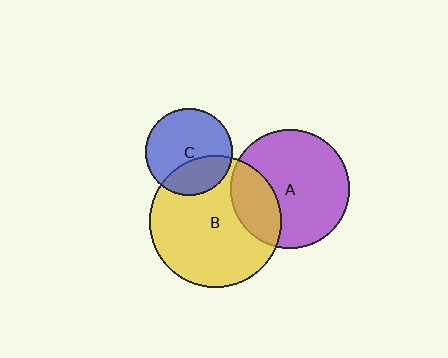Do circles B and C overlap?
Yes.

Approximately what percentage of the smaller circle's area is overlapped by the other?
Approximately 30%.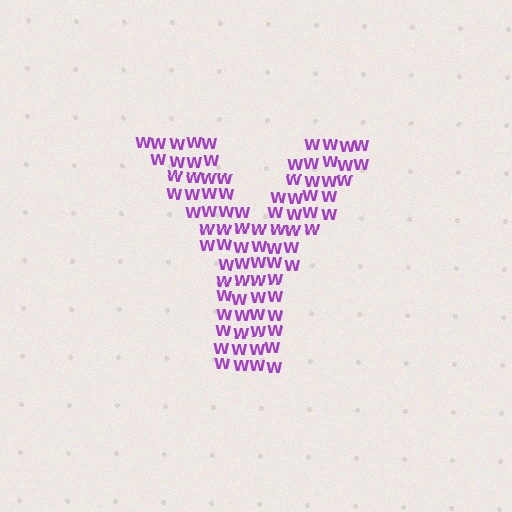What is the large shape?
The large shape is the letter Y.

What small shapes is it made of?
It is made of small letter W's.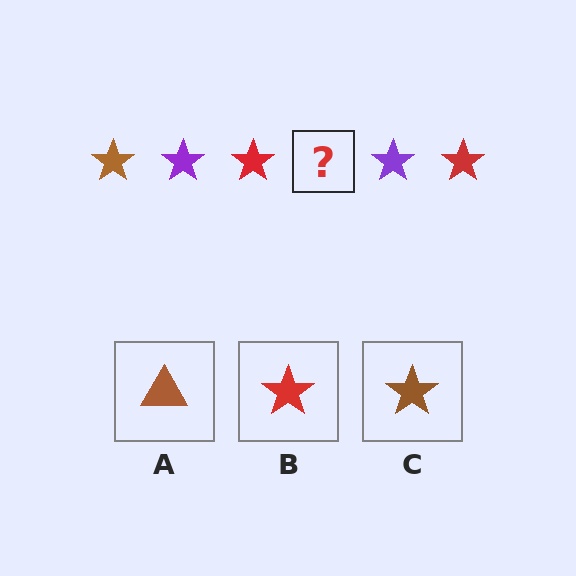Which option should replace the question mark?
Option C.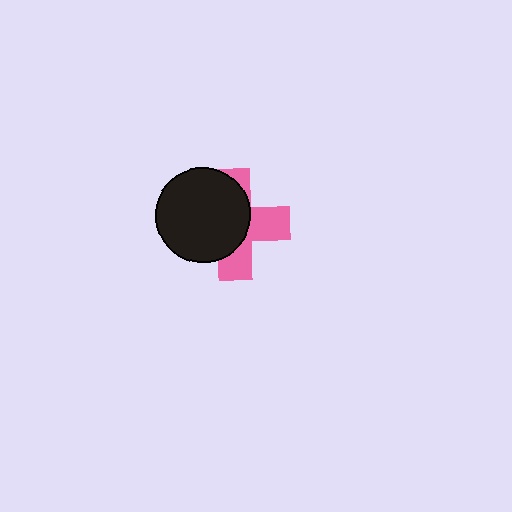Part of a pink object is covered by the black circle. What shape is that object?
It is a cross.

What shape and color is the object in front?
The object in front is a black circle.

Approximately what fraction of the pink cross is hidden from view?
Roughly 56% of the pink cross is hidden behind the black circle.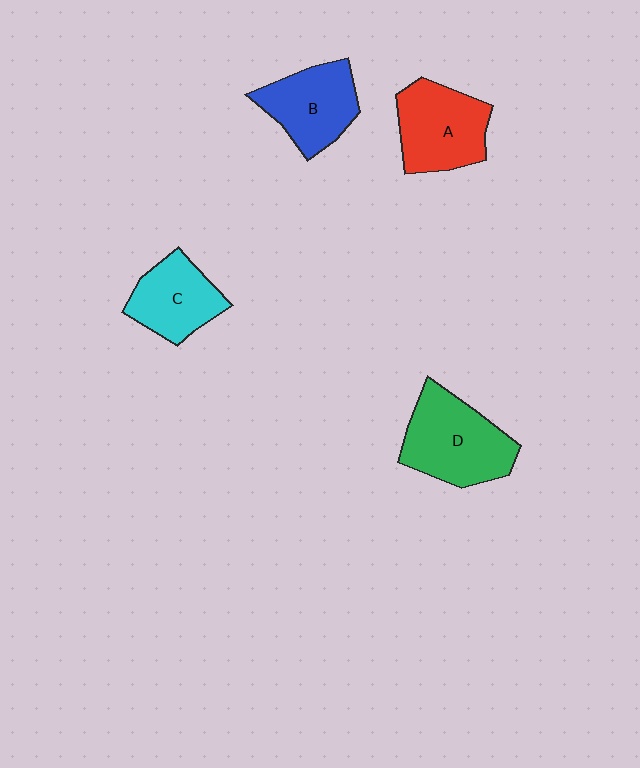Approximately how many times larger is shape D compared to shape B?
Approximately 1.3 times.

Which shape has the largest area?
Shape D (green).